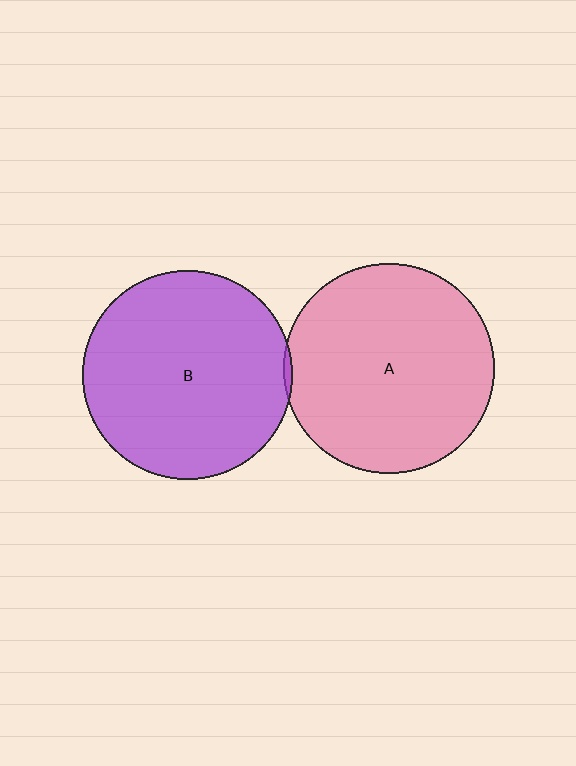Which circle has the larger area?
Circle A (pink).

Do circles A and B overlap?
Yes.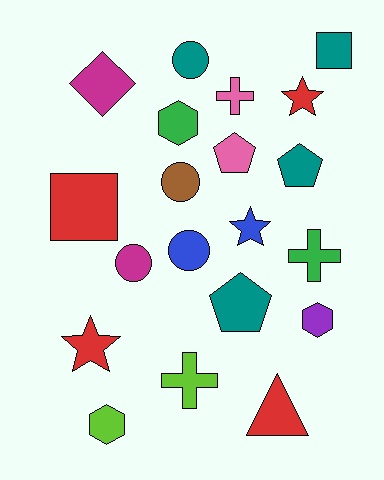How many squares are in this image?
There are 2 squares.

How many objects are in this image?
There are 20 objects.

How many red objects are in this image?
There are 4 red objects.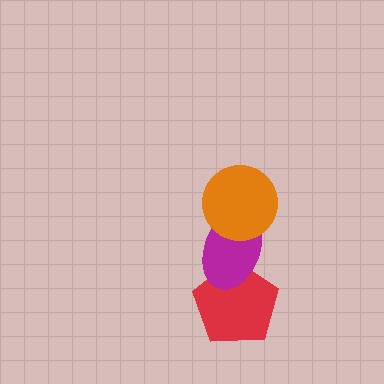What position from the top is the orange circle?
The orange circle is 1st from the top.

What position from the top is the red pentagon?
The red pentagon is 3rd from the top.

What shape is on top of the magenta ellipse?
The orange circle is on top of the magenta ellipse.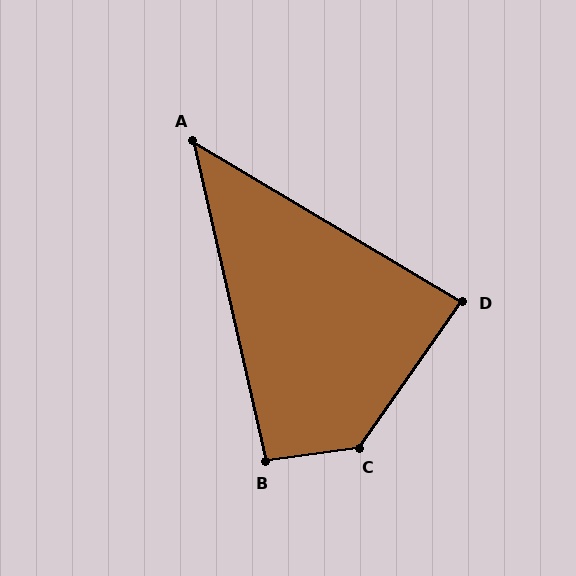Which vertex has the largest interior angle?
C, at approximately 134 degrees.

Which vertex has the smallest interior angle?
A, at approximately 46 degrees.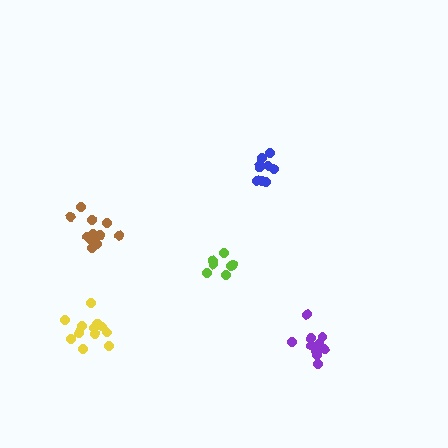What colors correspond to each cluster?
The clusters are colored: purple, blue, lime, brown, yellow.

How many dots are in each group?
Group 1: 11 dots, Group 2: 10 dots, Group 3: 7 dots, Group 4: 12 dots, Group 5: 12 dots (52 total).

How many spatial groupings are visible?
There are 5 spatial groupings.